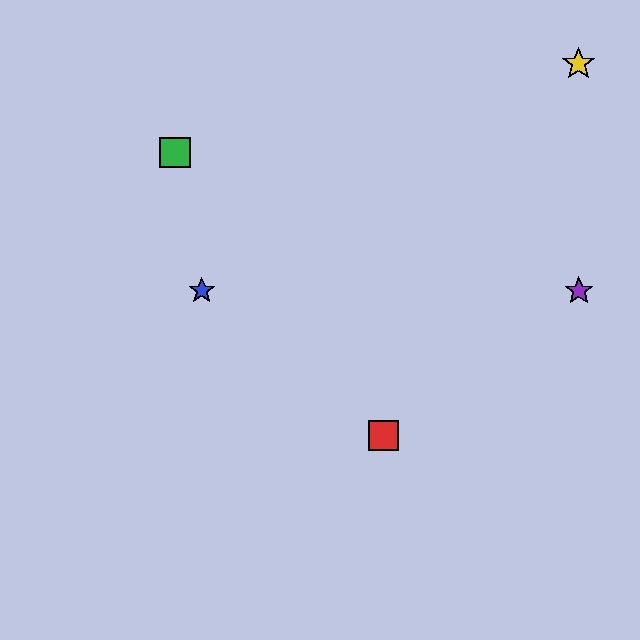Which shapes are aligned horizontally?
The blue star, the purple star are aligned horizontally.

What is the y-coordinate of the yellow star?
The yellow star is at y≈64.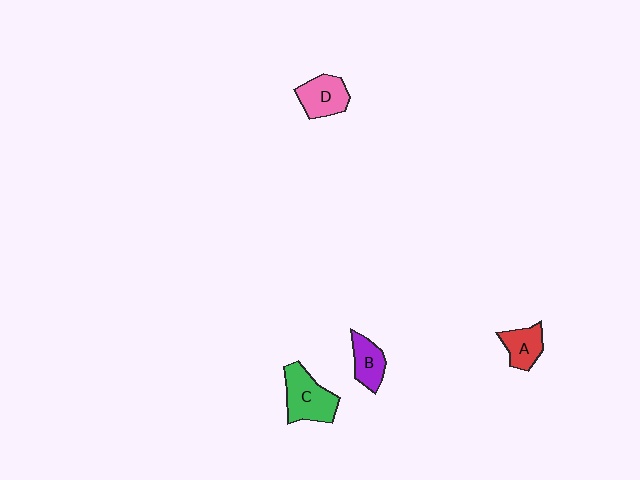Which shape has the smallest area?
Shape B (purple).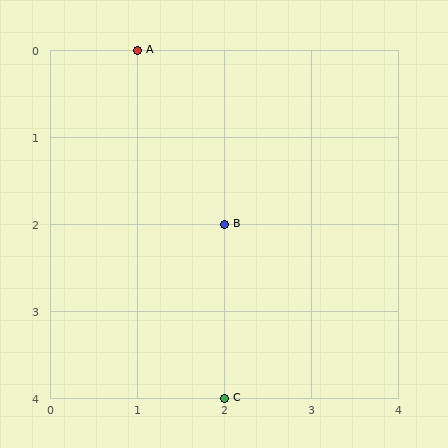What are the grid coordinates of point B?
Point B is at grid coordinates (2, 2).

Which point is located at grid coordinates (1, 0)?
Point A is at (1, 0).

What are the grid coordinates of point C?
Point C is at grid coordinates (2, 4).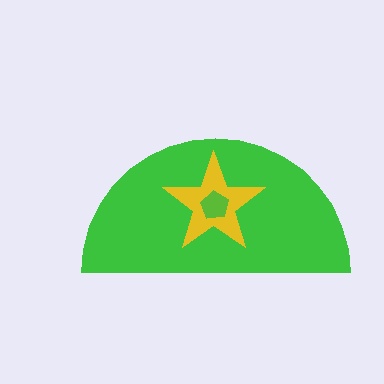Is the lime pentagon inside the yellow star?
Yes.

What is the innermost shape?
The lime pentagon.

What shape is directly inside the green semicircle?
The yellow star.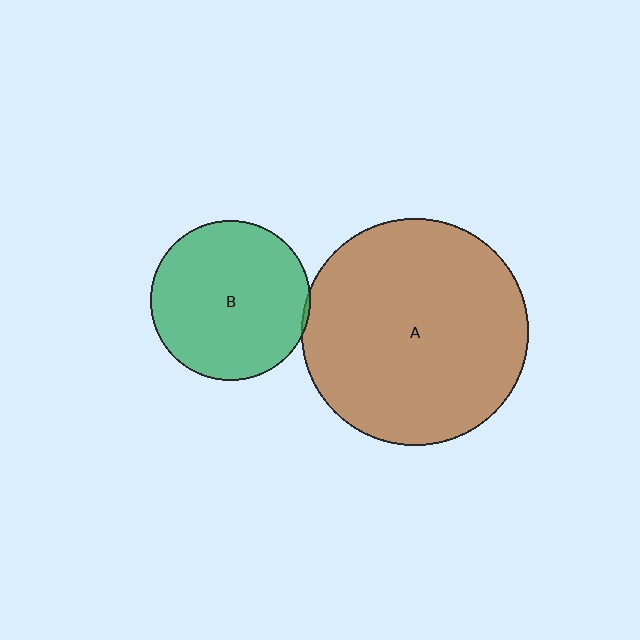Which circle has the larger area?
Circle A (brown).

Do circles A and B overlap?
Yes.